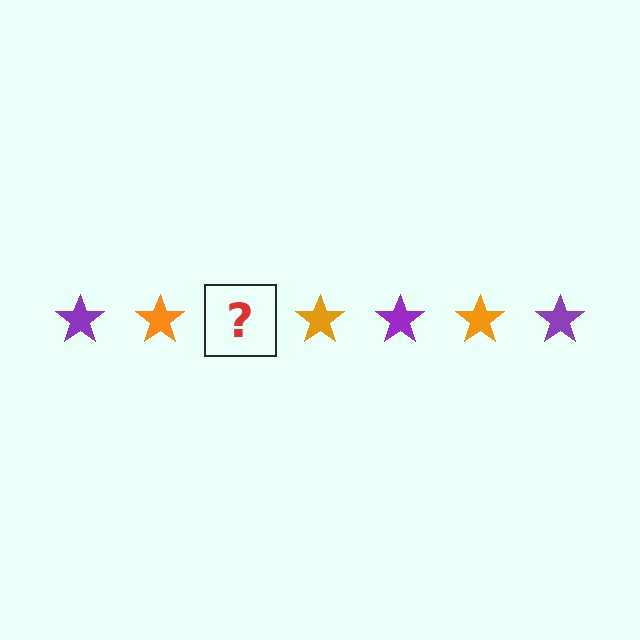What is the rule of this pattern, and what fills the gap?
The rule is that the pattern cycles through purple, orange stars. The gap should be filled with a purple star.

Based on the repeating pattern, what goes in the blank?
The blank should be a purple star.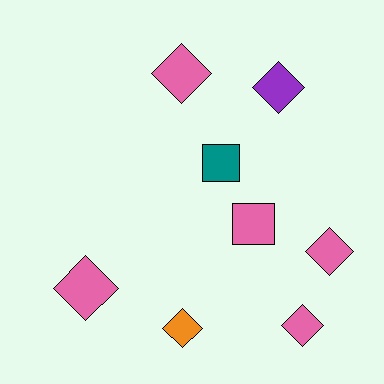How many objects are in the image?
There are 8 objects.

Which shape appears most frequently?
Diamond, with 6 objects.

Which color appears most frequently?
Pink, with 5 objects.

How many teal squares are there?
There is 1 teal square.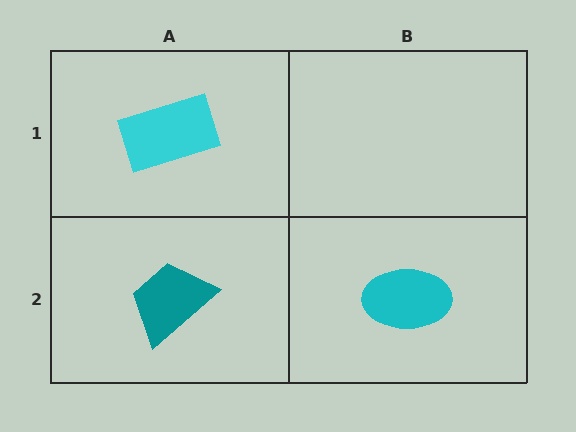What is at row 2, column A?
A teal trapezoid.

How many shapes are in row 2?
2 shapes.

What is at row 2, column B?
A cyan ellipse.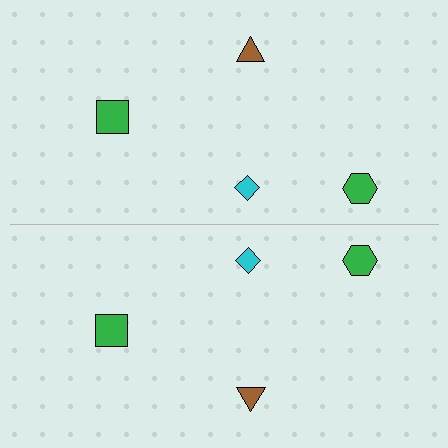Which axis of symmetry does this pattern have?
The pattern has a horizontal axis of symmetry running through the center of the image.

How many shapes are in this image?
There are 8 shapes in this image.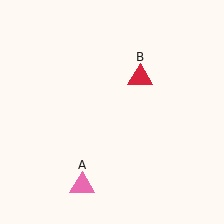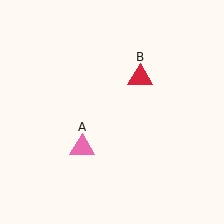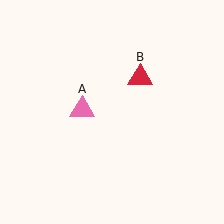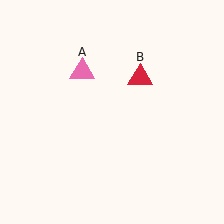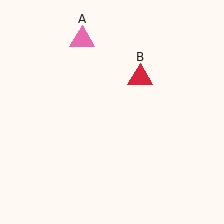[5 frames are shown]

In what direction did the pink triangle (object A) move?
The pink triangle (object A) moved up.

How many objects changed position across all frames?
1 object changed position: pink triangle (object A).